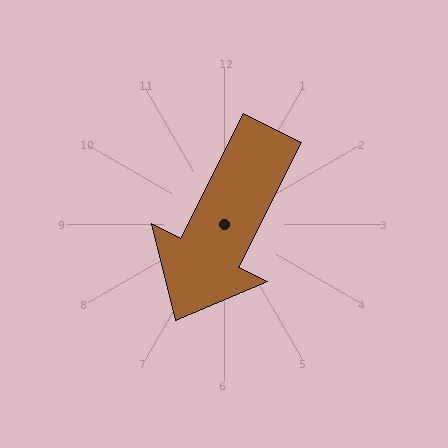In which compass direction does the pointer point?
Southwest.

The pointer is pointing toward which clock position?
Roughly 7 o'clock.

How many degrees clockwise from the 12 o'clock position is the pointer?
Approximately 207 degrees.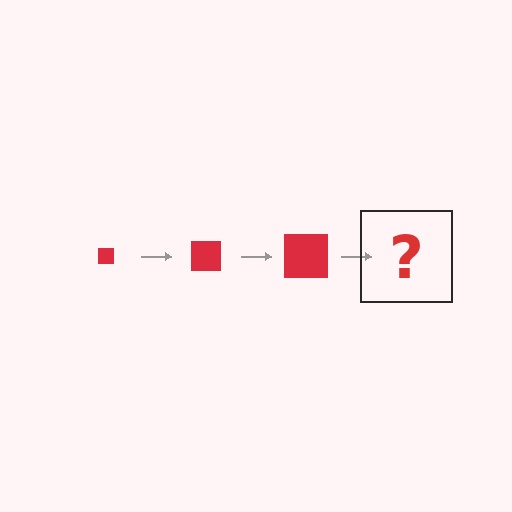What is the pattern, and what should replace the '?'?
The pattern is that the square gets progressively larger each step. The '?' should be a red square, larger than the previous one.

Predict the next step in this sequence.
The next step is a red square, larger than the previous one.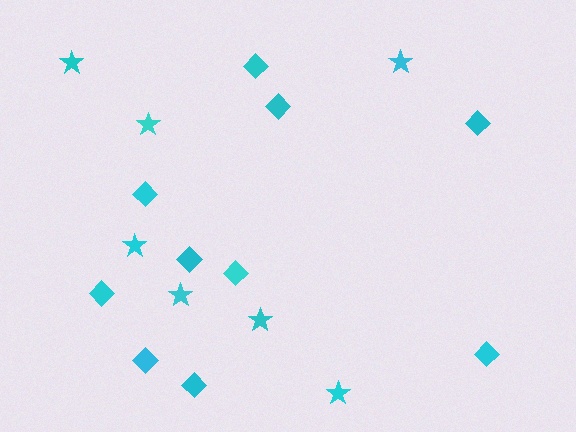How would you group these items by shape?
There are 2 groups: one group of stars (7) and one group of diamonds (10).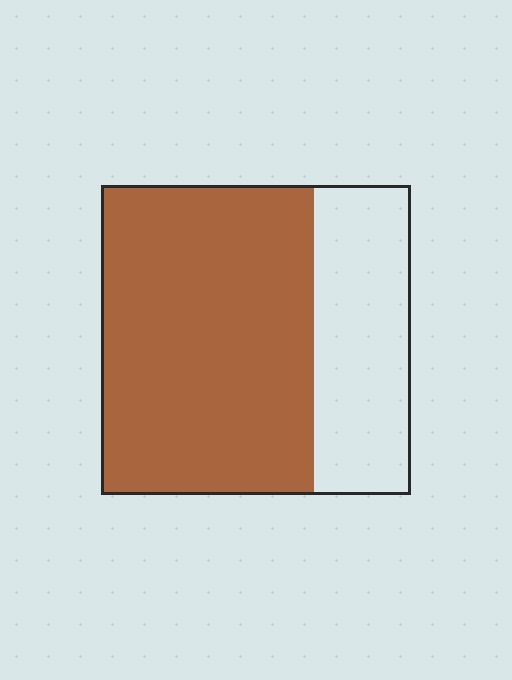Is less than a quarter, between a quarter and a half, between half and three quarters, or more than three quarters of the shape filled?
Between half and three quarters.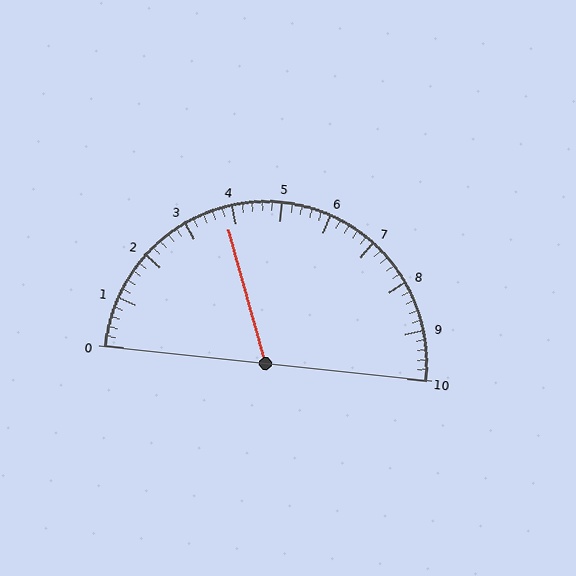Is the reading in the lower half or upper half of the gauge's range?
The reading is in the lower half of the range (0 to 10).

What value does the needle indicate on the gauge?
The needle indicates approximately 3.8.